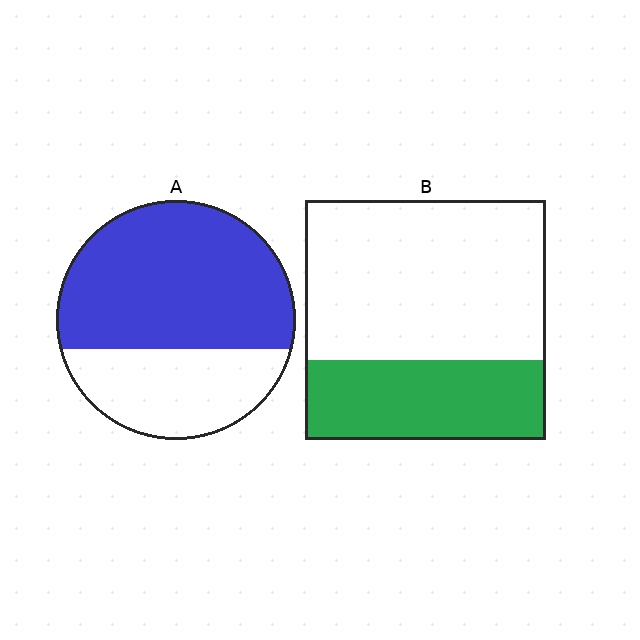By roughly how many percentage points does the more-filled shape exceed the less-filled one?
By roughly 30 percentage points (A over B).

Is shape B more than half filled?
No.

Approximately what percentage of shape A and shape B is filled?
A is approximately 65% and B is approximately 35%.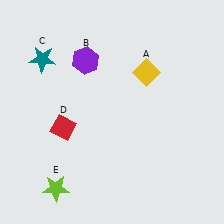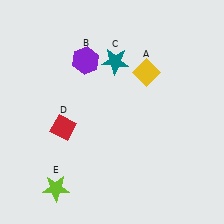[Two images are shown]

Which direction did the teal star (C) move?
The teal star (C) moved right.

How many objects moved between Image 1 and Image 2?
1 object moved between the two images.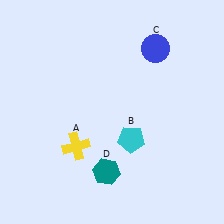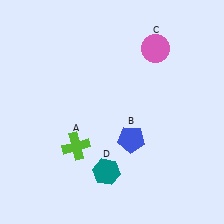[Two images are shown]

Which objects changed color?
A changed from yellow to lime. B changed from cyan to blue. C changed from blue to pink.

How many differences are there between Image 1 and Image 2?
There are 3 differences between the two images.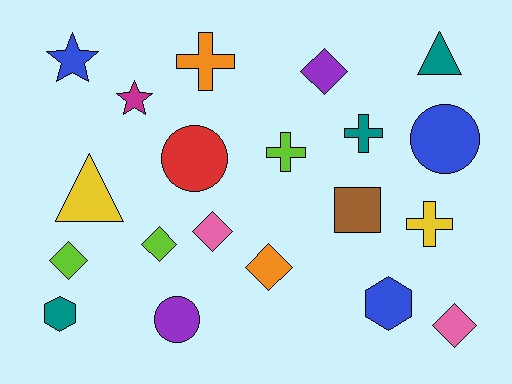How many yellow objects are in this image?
There are 2 yellow objects.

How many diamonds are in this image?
There are 6 diamonds.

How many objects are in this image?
There are 20 objects.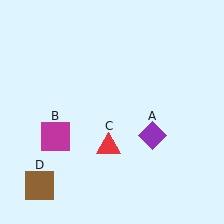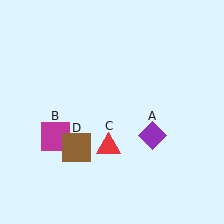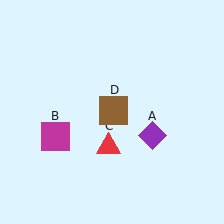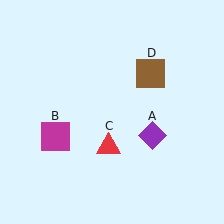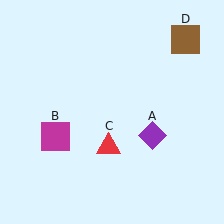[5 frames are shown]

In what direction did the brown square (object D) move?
The brown square (object D) moved up and to the right.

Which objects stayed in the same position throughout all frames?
Purple diamond (object A) and magenta square (object B) and red triangle (object C) remained stationary.